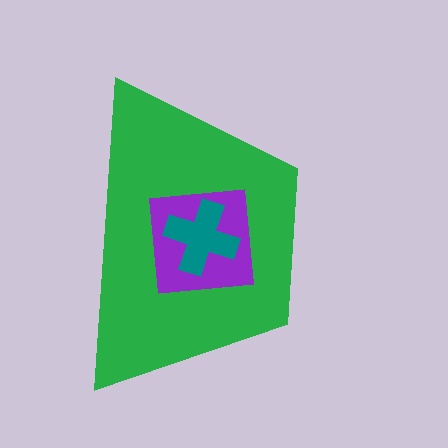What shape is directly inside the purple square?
The teal cross.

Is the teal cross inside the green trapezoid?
Yes.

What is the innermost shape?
The teal cross.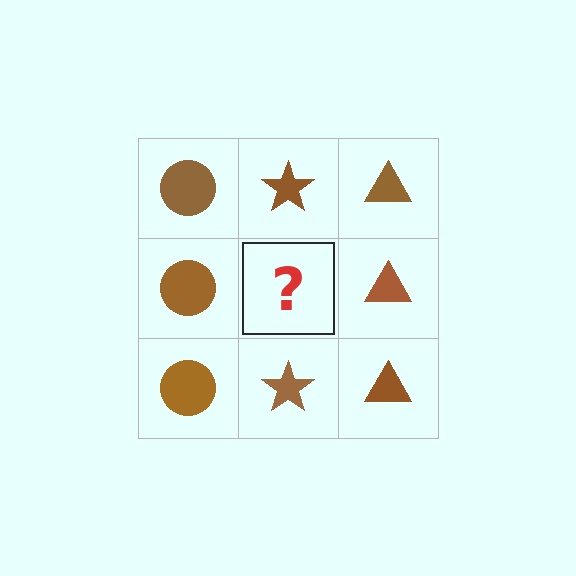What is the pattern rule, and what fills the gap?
The rule is that each column has a consistent shape. The gap should be filled with a brown star.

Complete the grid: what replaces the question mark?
The question mark should be replaced with a brown star.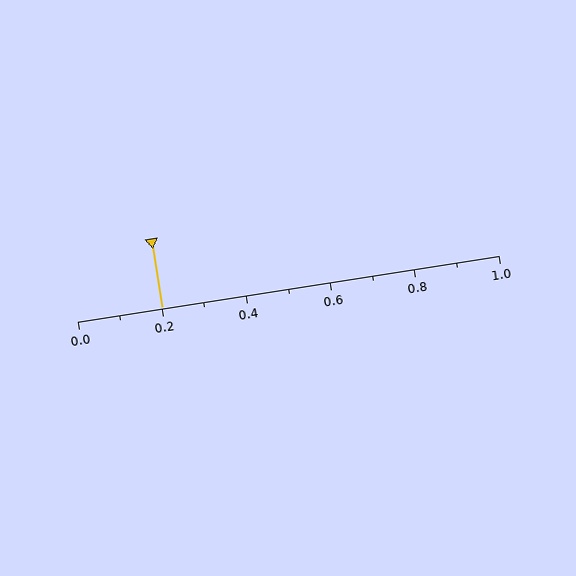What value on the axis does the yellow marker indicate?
The marker indicates approximately 0.2.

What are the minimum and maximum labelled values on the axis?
The axis runs from 0.0 to 1.0.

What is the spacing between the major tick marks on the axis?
The major ticks are spaced 0.2 apart.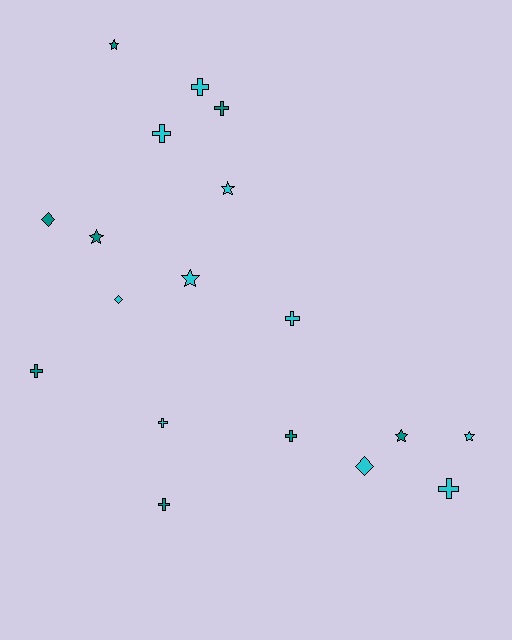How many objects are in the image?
There are 18 objects.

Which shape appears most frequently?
Cross, with 9 objects.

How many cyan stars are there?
There are 3 cyan stars.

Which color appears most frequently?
Cyan, with 10 objects.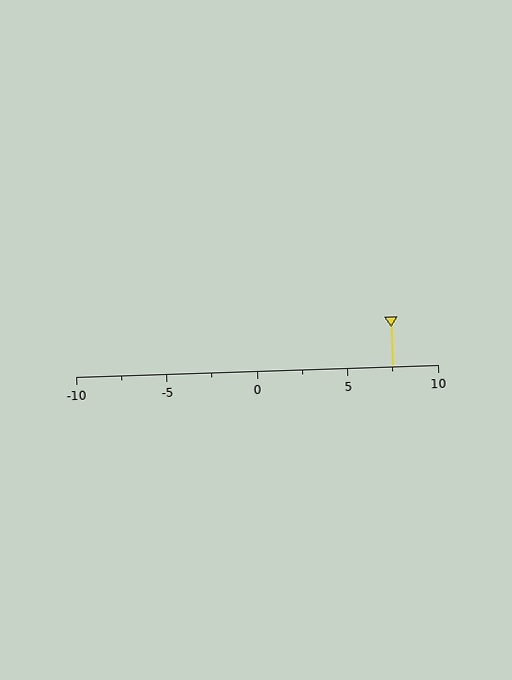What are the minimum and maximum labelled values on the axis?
The axis runs from -10 to 10.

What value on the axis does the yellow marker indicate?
The marker indicates approximately 7.5.